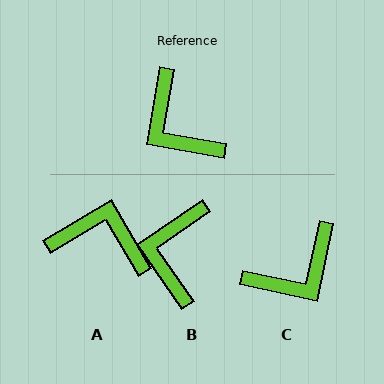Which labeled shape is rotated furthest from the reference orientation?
A, about 139 degrees away.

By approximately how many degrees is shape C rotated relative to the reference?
Approximately 88 degrees counter-clockwise.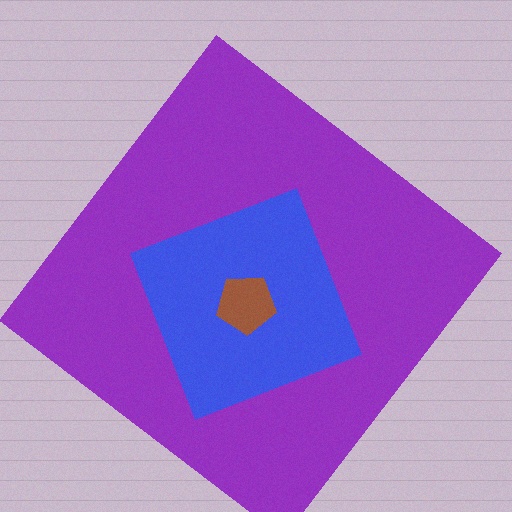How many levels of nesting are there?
3.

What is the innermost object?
The brown pentagon.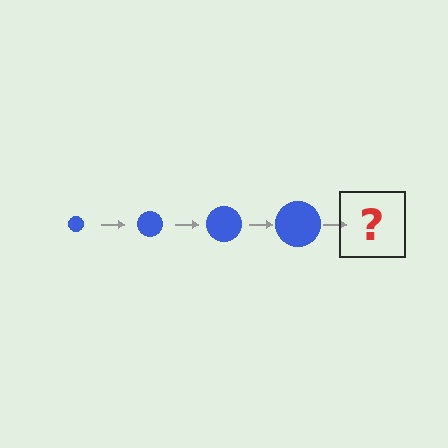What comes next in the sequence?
The next element should be a blue circle, larger than the previous one.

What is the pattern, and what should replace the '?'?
The pattern is that the circle gets progressively larger each step. The '?' should be a blue circle, larger than the previous one.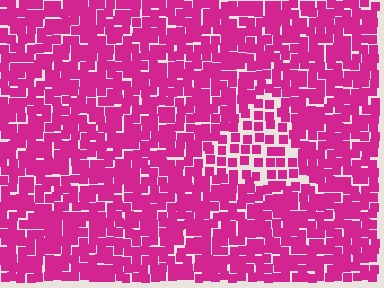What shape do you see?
I see a triangle.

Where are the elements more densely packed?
The elements are more densely packed outside the triangle boundary.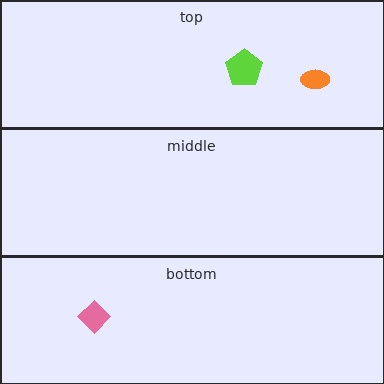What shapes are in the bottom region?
The pink diamond.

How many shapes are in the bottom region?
1.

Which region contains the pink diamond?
The bottom region.